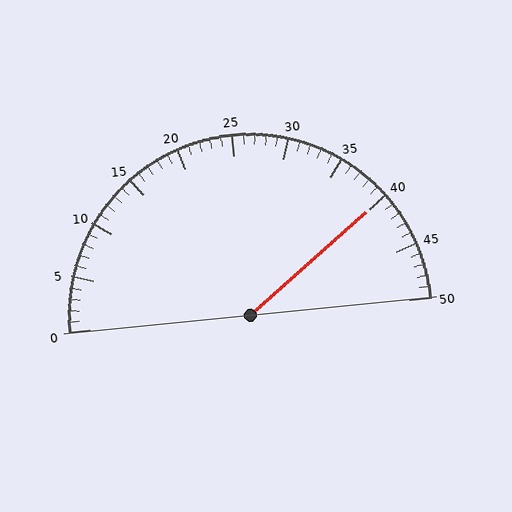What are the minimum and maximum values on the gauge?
The gauge ranges from 0 to 50.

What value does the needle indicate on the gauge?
The needle indicates approximately 40.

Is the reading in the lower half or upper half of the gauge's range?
The reading is in the upper half of the range (0 to 50).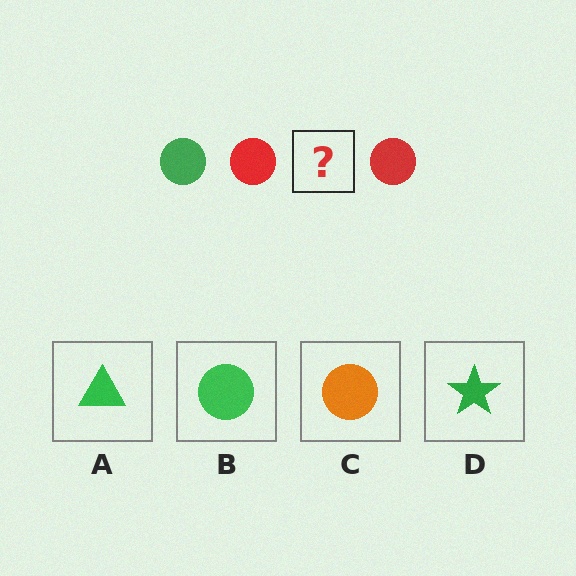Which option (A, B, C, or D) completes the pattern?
B.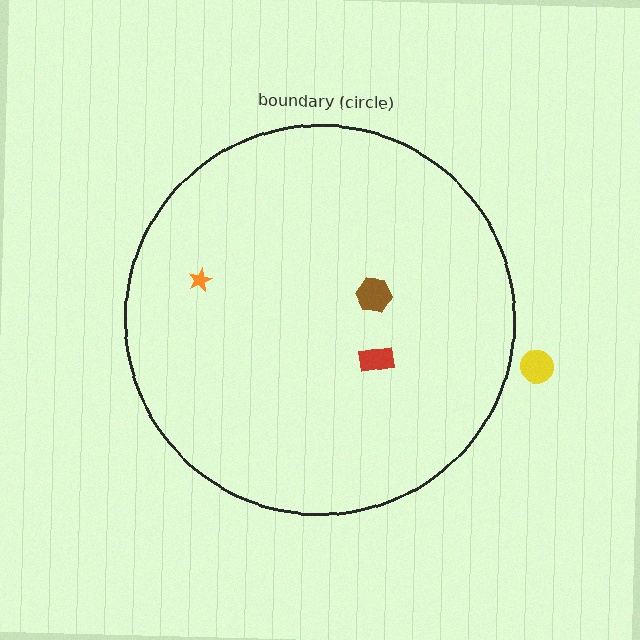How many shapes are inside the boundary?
3 inside, 1 outside.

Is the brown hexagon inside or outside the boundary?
Inside.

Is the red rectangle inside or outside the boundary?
Inside.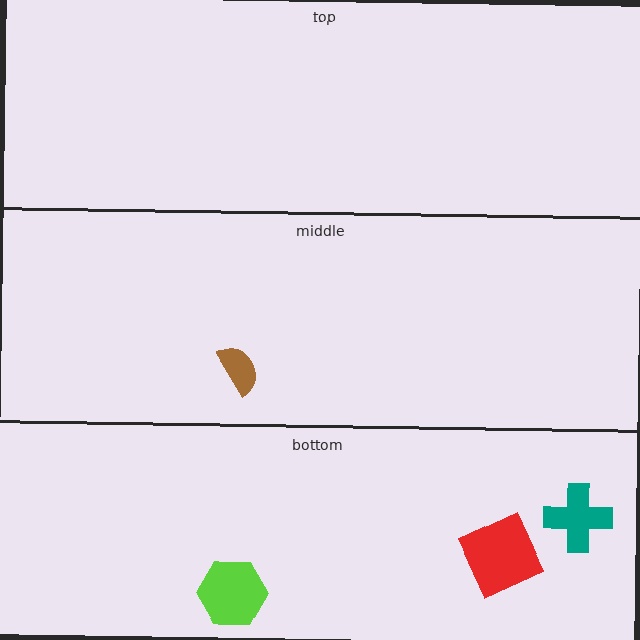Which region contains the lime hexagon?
The bottom region.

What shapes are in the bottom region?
The red square, the lime hexagon, the teal cross.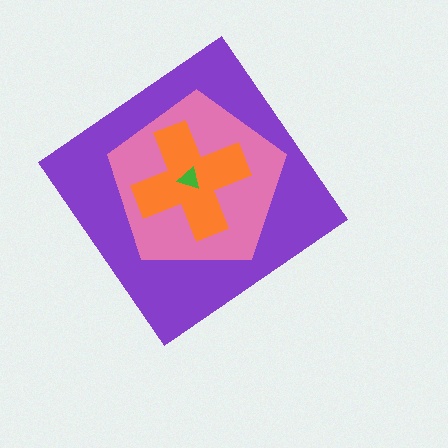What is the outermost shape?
The purple diamond.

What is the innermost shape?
The green triangle.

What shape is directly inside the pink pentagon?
The orange cross.